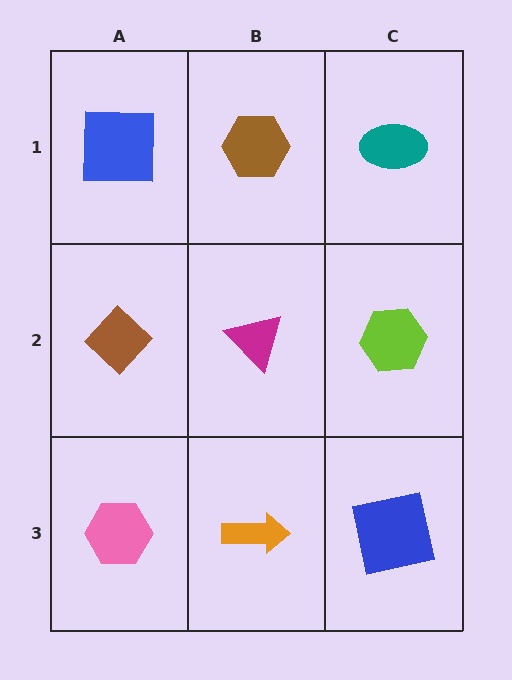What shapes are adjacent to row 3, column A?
A brown diamond (row 2, column A), an orange arrow (row 3, column B).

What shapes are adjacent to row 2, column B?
A brown hexagon (row 1, column B), an orange arrow (row 3, column B), a brown diamond (row 2, column A), a lime hexagon (row 2, column C).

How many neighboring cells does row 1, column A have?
2.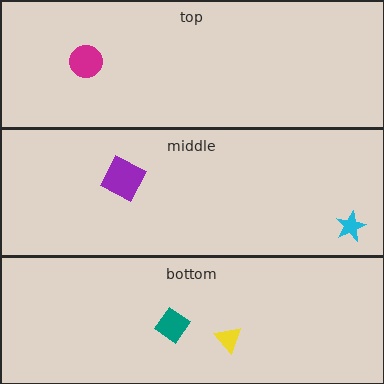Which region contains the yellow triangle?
The bottom region.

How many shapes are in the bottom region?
2.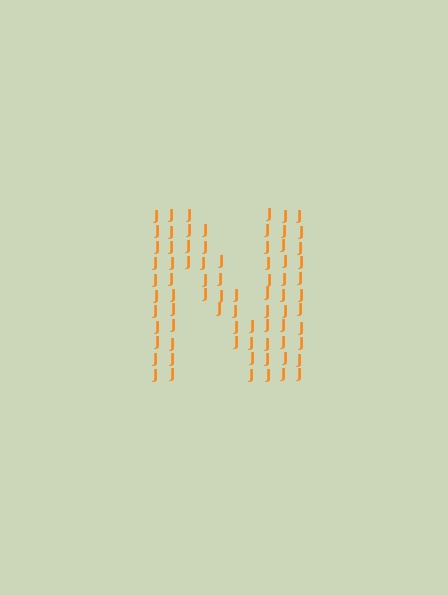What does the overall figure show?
The overall figure shows the letter N.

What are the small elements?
The small elements are letter J's.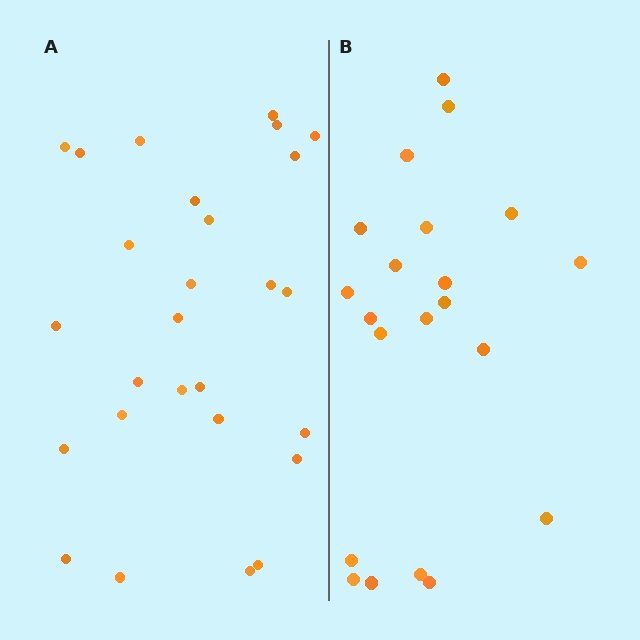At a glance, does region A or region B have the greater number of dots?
Region A (the left region) has more dots.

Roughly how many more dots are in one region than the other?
Region A has about 6 more dots than region B.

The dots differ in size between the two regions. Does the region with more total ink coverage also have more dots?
No. Region B has more total ink coverage because its dots are larger, but region A actually contains more individual dots. Total area can be misleading — the number of items is what matters here.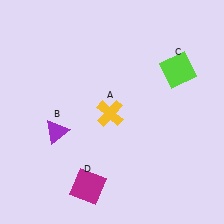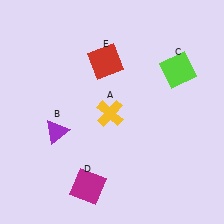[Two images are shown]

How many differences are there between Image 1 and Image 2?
There is 1 difference between the two images.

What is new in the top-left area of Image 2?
A red square (E) was added in the top-left area of Image 2.